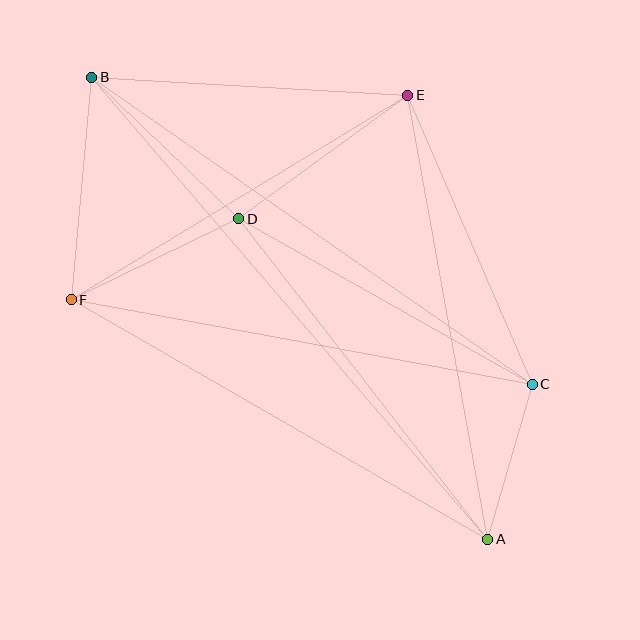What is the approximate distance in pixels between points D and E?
The distance between D and E is approximately 209 pixels.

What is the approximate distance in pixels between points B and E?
The distance between B and E is approximately 316 pixels.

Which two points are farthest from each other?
Points A and B are farthest from each other.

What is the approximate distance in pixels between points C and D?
The distance between C and D is approximately 337 pixels.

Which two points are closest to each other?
Points A and C are closest to each other.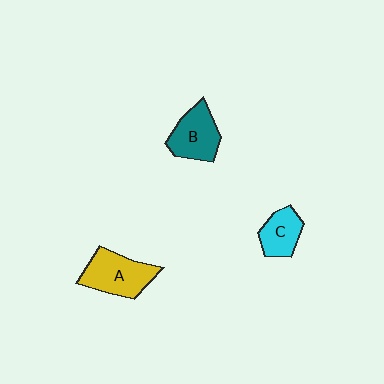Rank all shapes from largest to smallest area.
From largest to smallest: A (yellow), B (teal), C (cyan).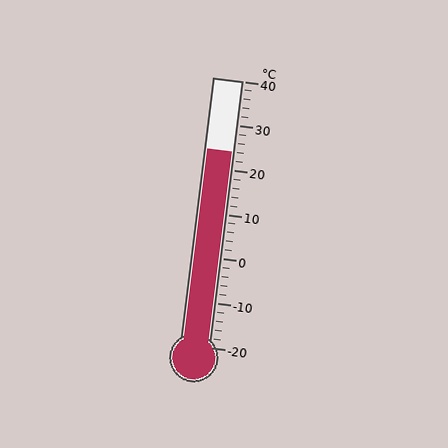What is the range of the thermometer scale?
The thermometer scale ranges from -20°C to 40°C.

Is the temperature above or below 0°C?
The temperature is above 0°C.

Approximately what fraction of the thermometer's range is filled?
The thermometer is filled to approximately 75% of its range.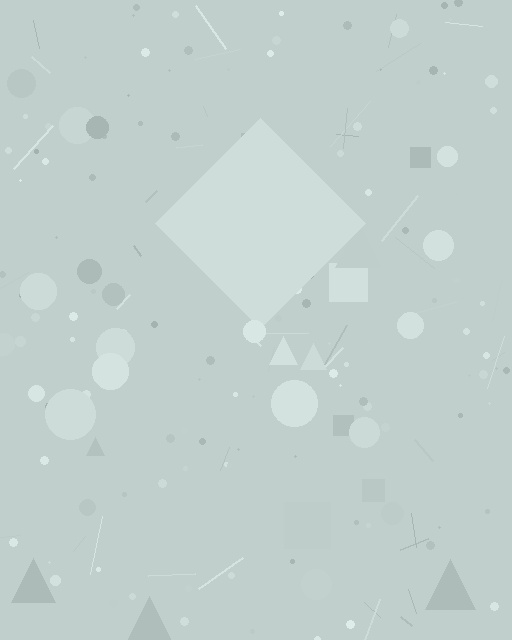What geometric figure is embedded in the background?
A diamond is embedded in the background.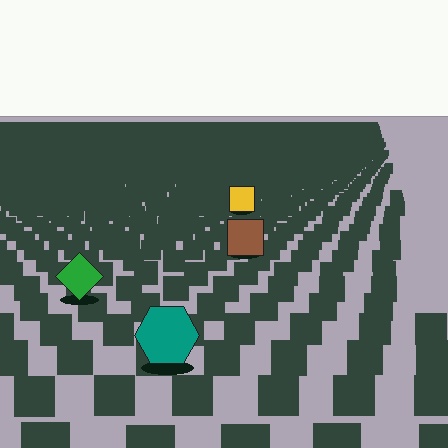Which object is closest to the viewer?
The teal hexagon is closest. The texture marks near it are larger and more spread out.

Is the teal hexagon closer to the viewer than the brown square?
Yes. The teal hexagon is closer — you can tell from the texture gradient: the ground texture is coarser near it.